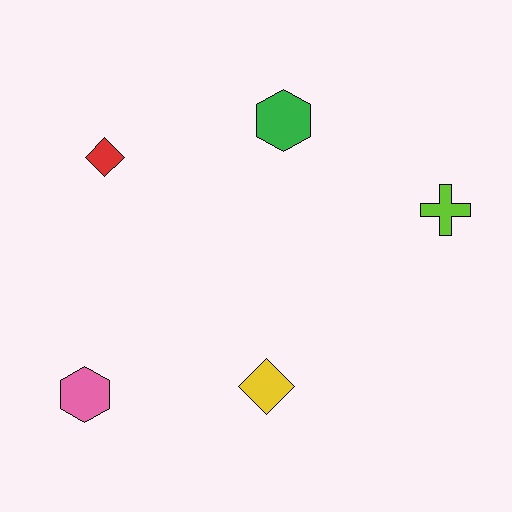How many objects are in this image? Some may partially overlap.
There are 5 objects.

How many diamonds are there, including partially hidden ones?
There are 2 diamonds.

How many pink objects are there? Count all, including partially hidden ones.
There is 1 pink object.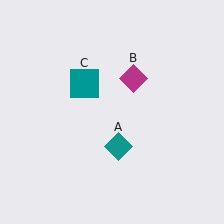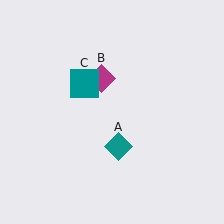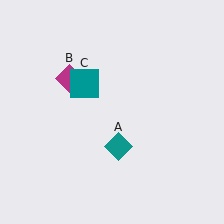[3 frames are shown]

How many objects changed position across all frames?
1 object changed position: magenta diamond (object B).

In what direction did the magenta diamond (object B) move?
The magenta diamond (object B) moved left.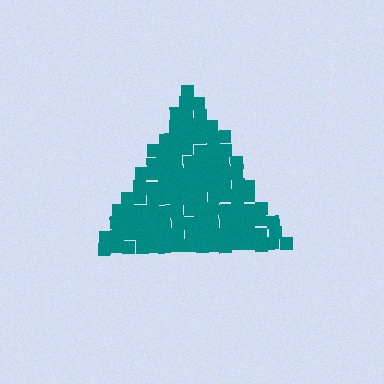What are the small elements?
The small elements are squares.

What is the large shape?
The large shape is a triangle.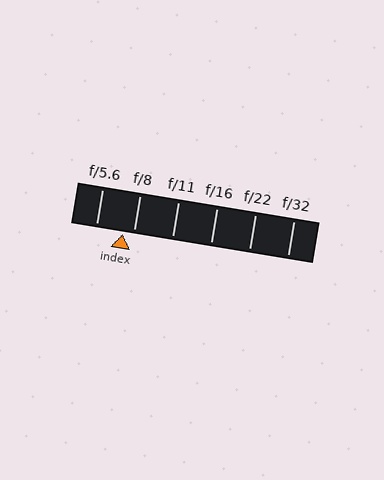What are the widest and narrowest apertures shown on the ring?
The widest aperture shown is f/5.6 and the narrowest is f/32.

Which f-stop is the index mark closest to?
The index mark is closest to f/8.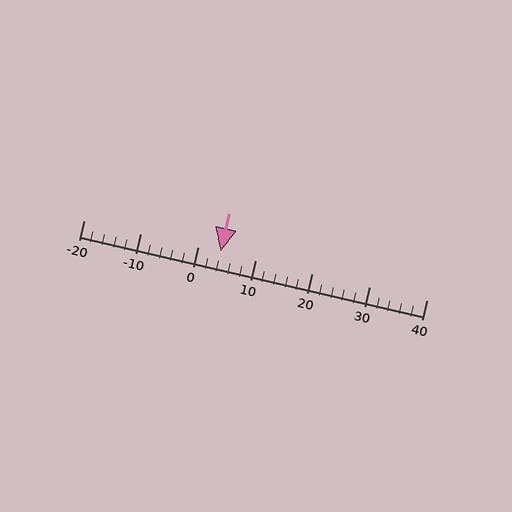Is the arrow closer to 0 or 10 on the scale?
The arrow is closer to 0.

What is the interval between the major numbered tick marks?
The major tick marks are spaced 10 units apart.